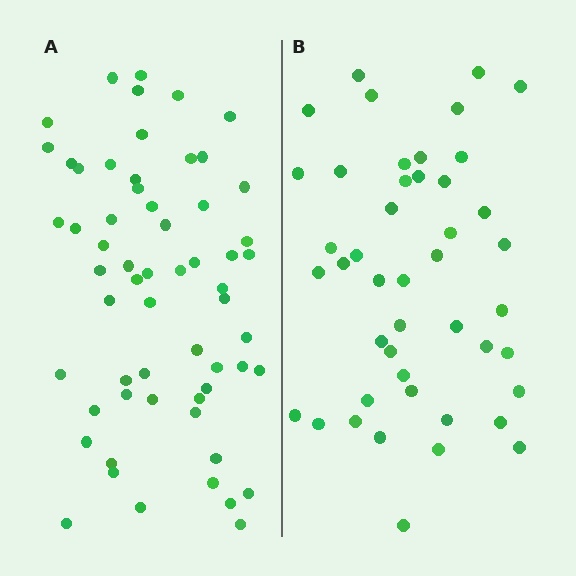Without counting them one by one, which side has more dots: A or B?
Region A (the left region) has more dots.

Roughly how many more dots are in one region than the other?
Region A has approximately 15 more dots than region B.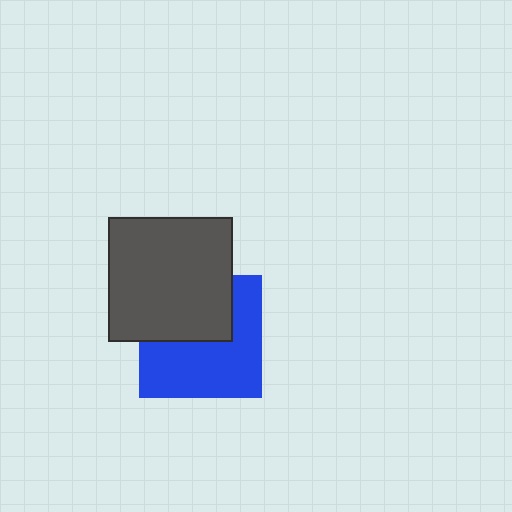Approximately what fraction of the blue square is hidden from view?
Roughly 42% of the blue square is hidden behind the dark gray square.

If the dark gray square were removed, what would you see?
You would see the complete blue square.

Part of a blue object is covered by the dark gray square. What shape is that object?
It is a square.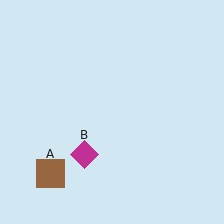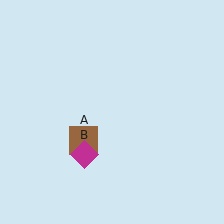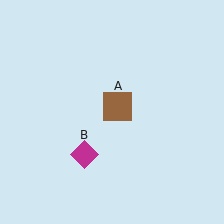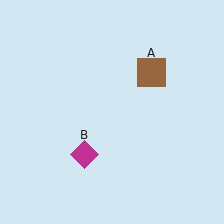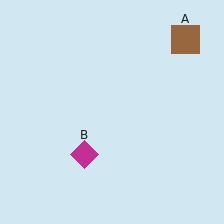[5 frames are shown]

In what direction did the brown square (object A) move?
The brown square (object A) moved up and to the right.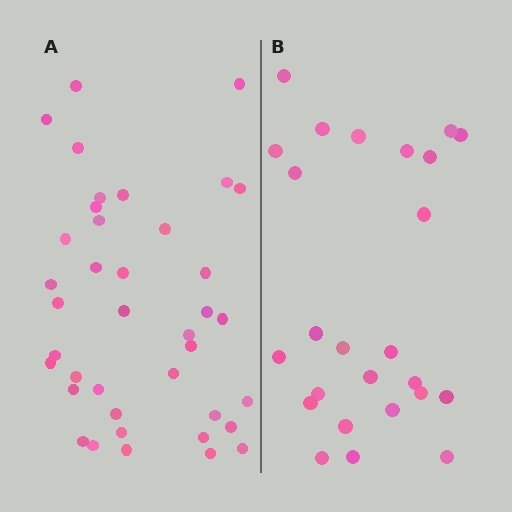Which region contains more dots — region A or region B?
Region A (the left region) has more dots.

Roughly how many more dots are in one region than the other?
Region A has approximately 15 more dots than region B.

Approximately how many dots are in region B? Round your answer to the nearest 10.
About 20 dots. (The exact count is 25, which rounds to 20.)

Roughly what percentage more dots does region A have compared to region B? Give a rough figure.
About 55% more.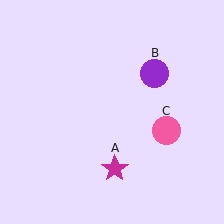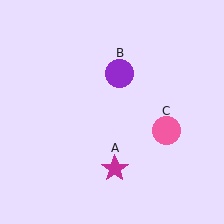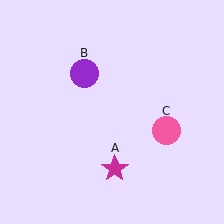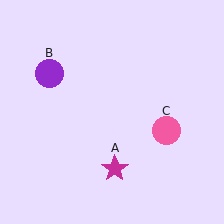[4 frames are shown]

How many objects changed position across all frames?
1 object changed position: purple circle (object B).